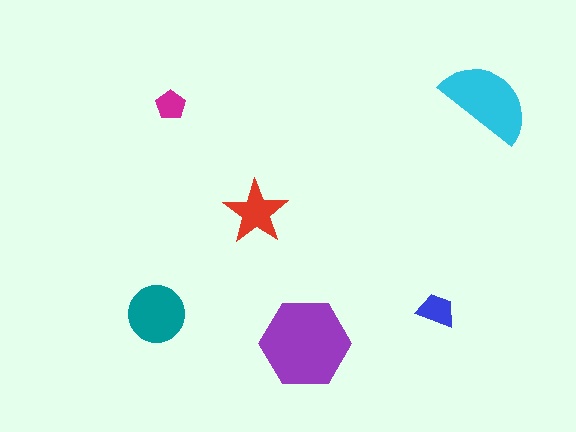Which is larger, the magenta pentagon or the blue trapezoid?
The blue trapezoid.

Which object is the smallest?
The magenta pentagon.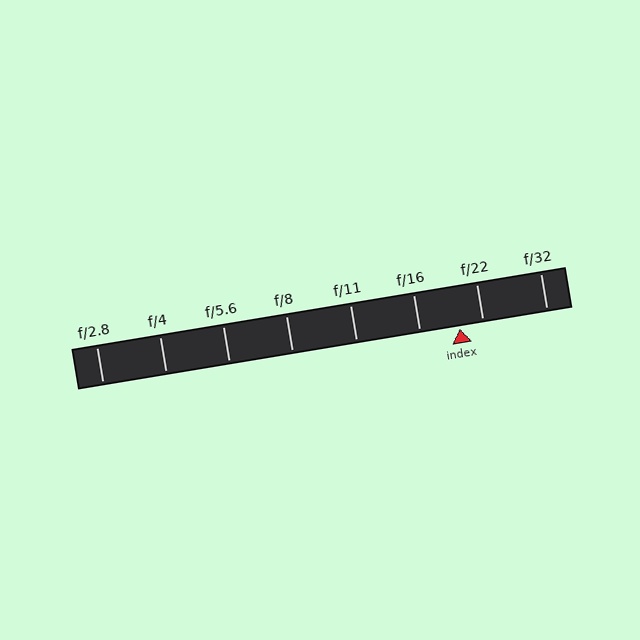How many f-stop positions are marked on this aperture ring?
There are 8 f-stop positions marked.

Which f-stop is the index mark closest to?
The index mark is closest to f/22.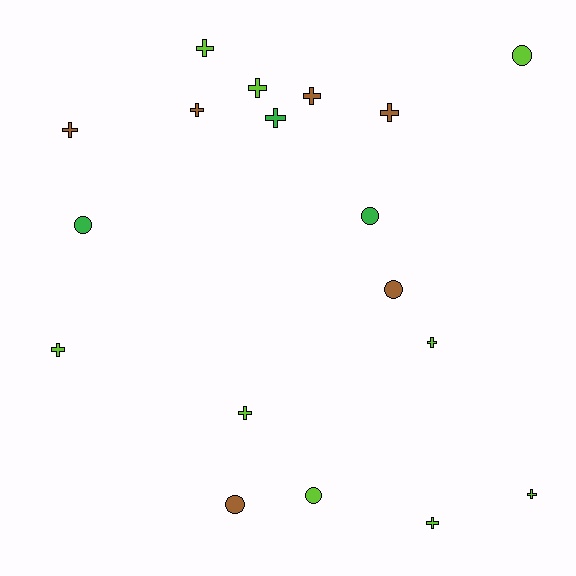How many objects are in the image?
There are 18 objects.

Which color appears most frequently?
Lime, with 9 objects.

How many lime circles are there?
There are 2 lime circles.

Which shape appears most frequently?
Cross, with 12 objects.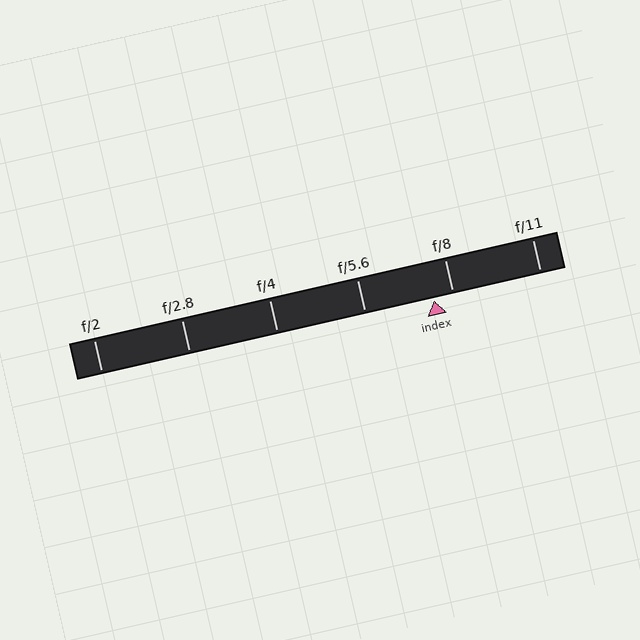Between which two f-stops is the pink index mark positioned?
The index mark is between f/5.6 and f/8.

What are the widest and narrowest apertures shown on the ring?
The widest aperture shown is f/2 and the narrowest is f/11.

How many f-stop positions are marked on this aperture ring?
There are 6 f-stop positions marked.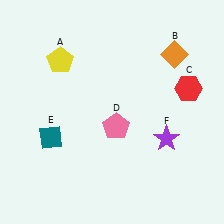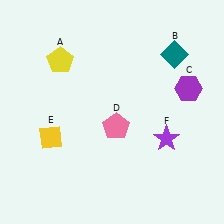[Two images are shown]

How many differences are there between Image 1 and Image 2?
There are 3 differences between the two images.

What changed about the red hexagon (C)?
In Image 1, C is red. In Image 2, it changed to purple.